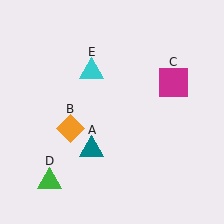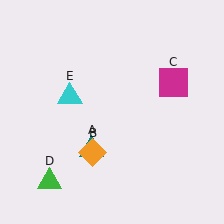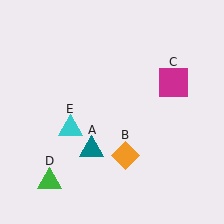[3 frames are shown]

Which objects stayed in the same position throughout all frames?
Teal triangle (object A) and magenta square (object C) and green triangle (object D) remained stationary.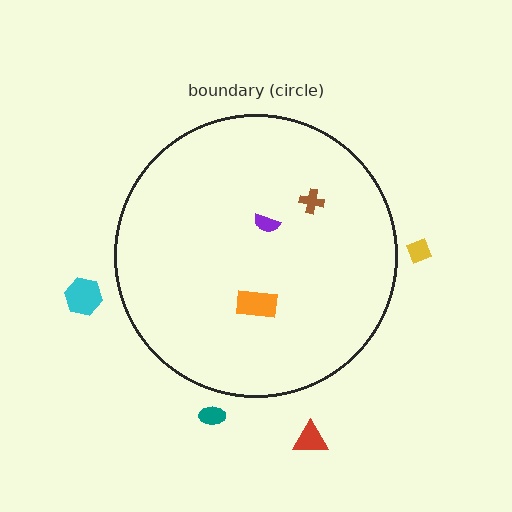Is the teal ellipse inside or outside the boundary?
Outside.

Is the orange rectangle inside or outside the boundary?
Inside.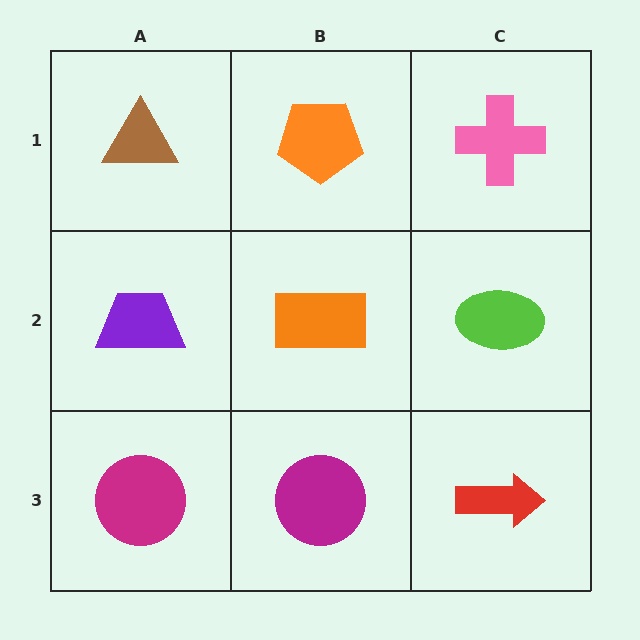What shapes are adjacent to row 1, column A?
A purple trapezoid (row 2, column A), an orange pentagon (row 1, column B).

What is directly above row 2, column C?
A pink cross.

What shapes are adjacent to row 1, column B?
An orange rectangle (row 2, column B), a brown triangle (row 1, column A), a pink cross (row 1, column C).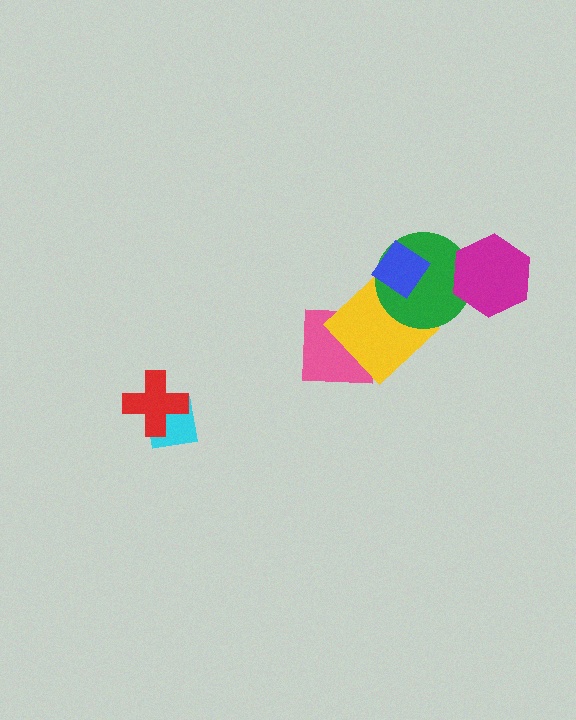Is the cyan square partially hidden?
Yes, it is partially covered by another shape.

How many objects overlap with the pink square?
1 object overlaps with the pink square.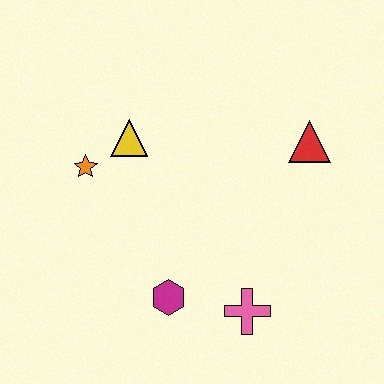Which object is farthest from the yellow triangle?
The pink cross is farthest from the yellow triangle.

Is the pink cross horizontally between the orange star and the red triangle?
Yes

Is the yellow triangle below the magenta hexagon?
No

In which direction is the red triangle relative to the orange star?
The red triangle is to the right of the orange star.